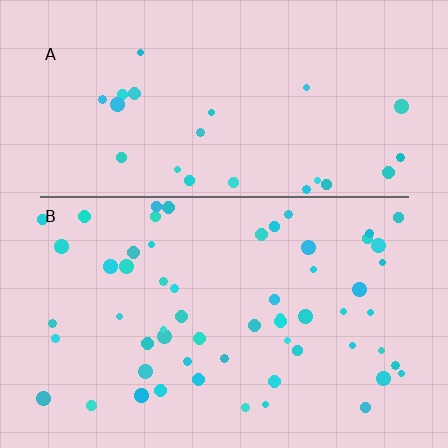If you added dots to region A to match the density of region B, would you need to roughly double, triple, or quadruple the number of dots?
Approximately double.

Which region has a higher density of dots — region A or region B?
B (the bottom).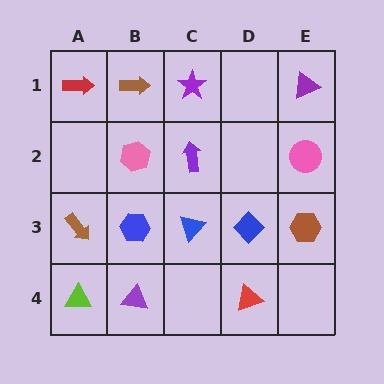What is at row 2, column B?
A pink hexagon.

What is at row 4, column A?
A lime triangle.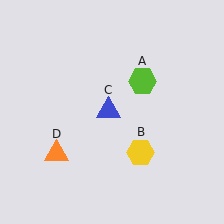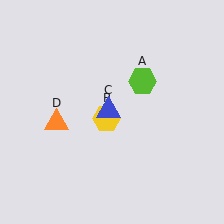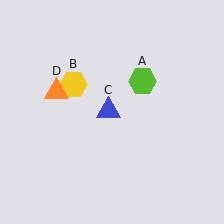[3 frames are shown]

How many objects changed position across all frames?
2 objects changed position: yellow hexagon (object B), orange triangle (object D).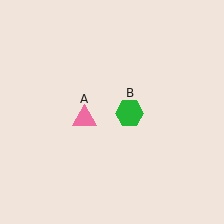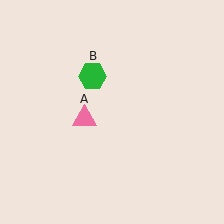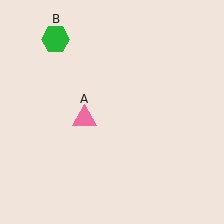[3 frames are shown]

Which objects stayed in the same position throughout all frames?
Pink triangle (object A) remained stationary.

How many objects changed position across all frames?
1 object changed position: green hexagon (object B).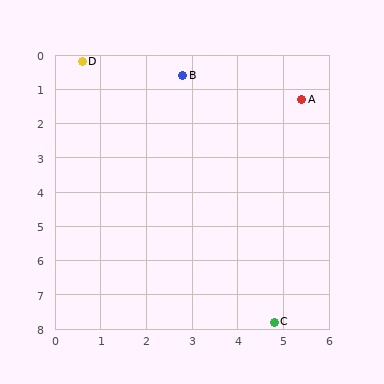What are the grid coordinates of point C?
Point C is at approximately (4.8, 7.8).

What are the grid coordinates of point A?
Point A is at approximately (5.4, 1.3).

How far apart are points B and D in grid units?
Points B and D are about 2.2 grid units apart.